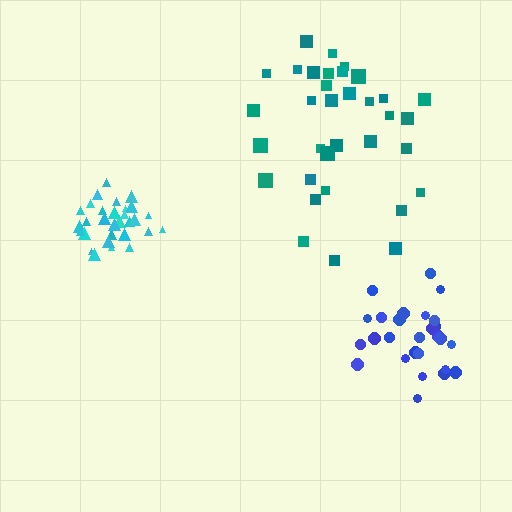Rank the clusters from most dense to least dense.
cyan, blue, teal.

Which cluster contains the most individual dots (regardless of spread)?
Teal (34).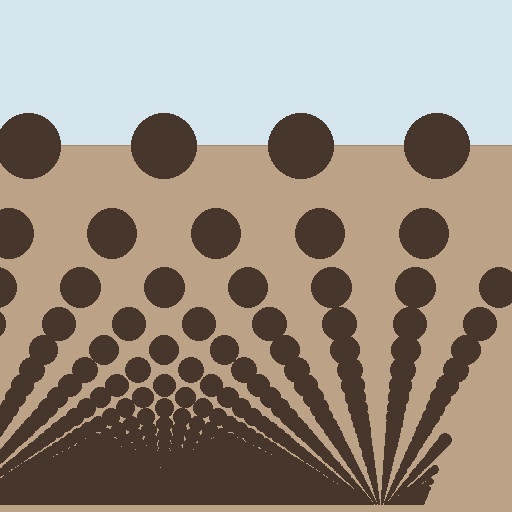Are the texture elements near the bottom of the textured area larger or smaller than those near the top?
Smaller. The gradient is inverted — elements near the bottom are smaller and denser.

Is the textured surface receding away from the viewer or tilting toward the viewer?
The surface appears to tilt toward the viewer. Texture elements get larger and sparser toward the top.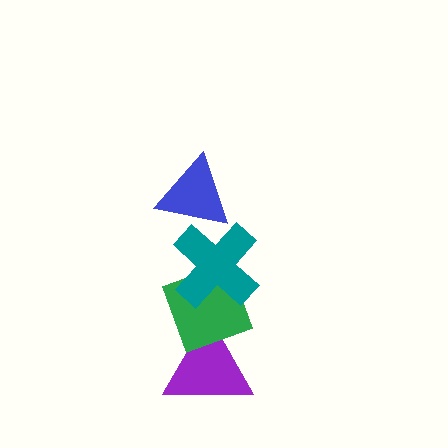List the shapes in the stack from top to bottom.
From top to bottom: the blue triangle, the teal cross, the green diamond, the purple triangle.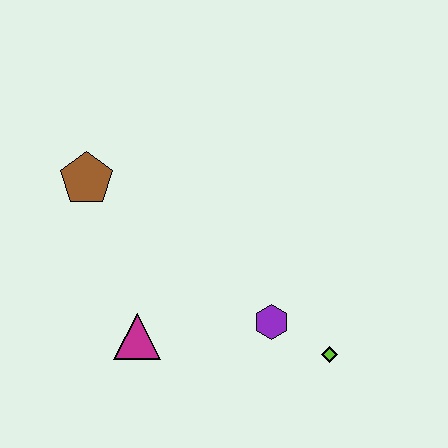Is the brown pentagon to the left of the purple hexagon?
Yes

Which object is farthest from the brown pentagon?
The lime diamond is farthest from the brown pentagon.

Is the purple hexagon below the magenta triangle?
No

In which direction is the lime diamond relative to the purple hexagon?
The lime diamond is to the right of the purple hexagon.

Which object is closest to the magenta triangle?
The purple hexagon is closest to the magenta triangle.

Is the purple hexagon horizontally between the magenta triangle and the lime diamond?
Yes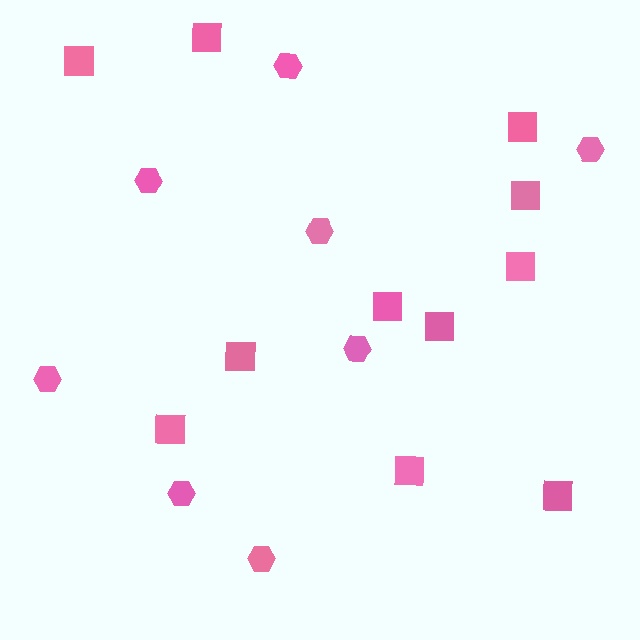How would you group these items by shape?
There are 2 groups: one group of hexagons (8) and one group of squares (11).